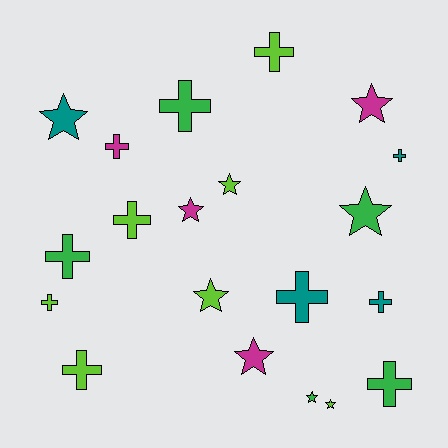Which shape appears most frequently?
Cross, with 11 objects.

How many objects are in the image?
There are 20 objects.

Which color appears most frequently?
Lime, with 7 objects.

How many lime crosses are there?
There are 4 lime crosses.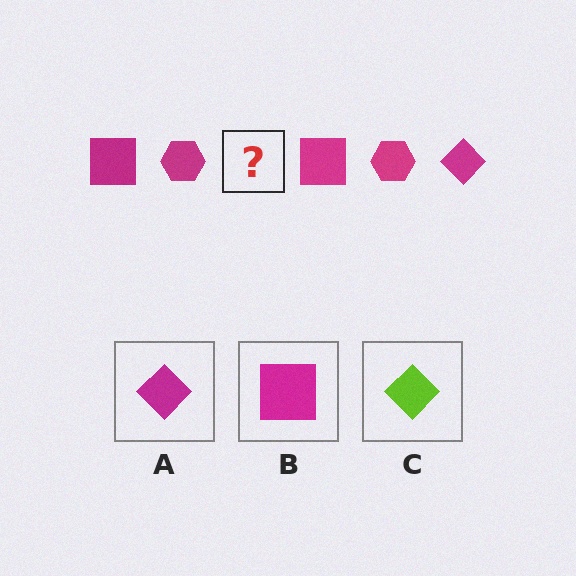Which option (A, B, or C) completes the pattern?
A.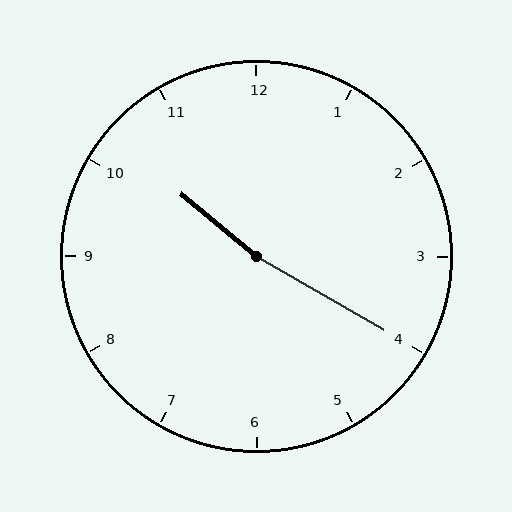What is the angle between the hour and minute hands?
Approximately 170 degrees.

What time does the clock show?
10:20.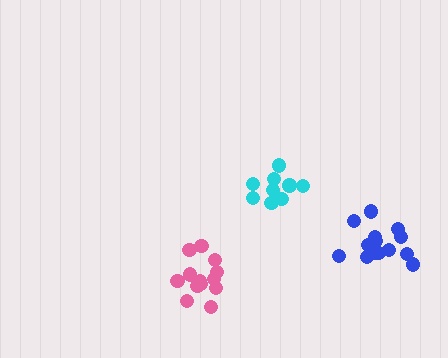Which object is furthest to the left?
The pink cluster is leftmost.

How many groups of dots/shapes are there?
There are 3 groups.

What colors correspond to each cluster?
The clusters are colored: pink, cyan, blue.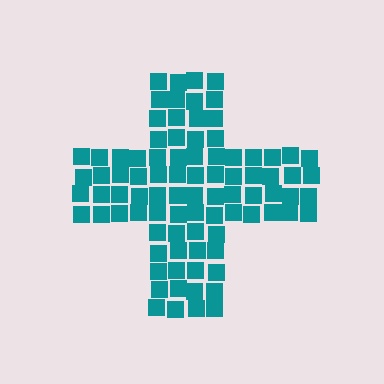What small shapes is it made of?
It is made of small squares.